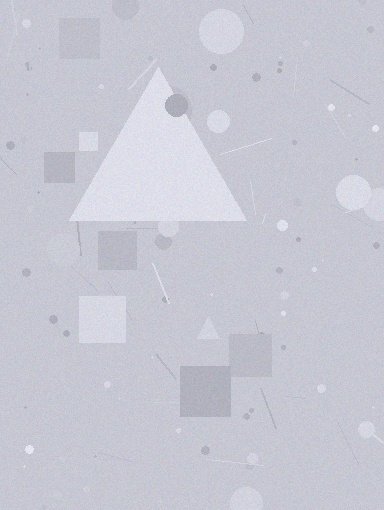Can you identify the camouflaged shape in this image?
The camouflaged shape is a triangle.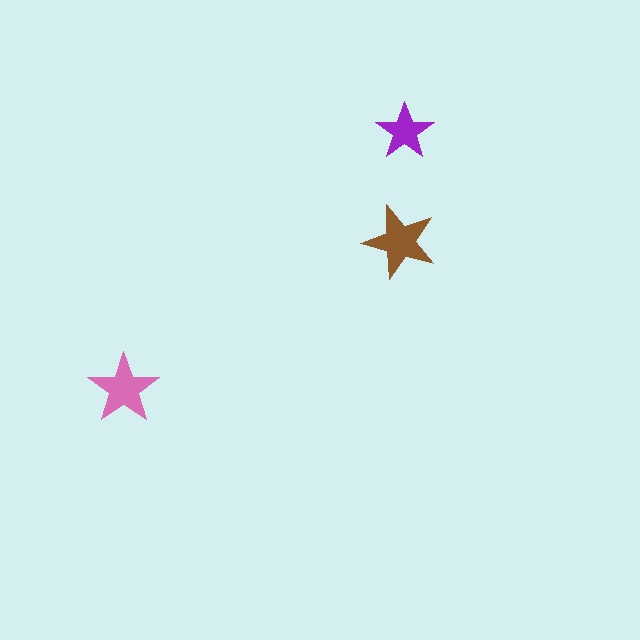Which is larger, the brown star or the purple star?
The brown one.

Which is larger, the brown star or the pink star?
The brown one.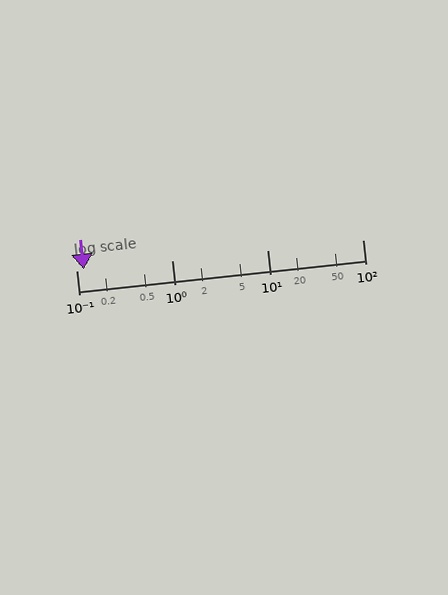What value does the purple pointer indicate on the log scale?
The pointer indicates approximately 0.12.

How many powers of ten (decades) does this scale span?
The scale spans 3 decades, from 0.1 to 100.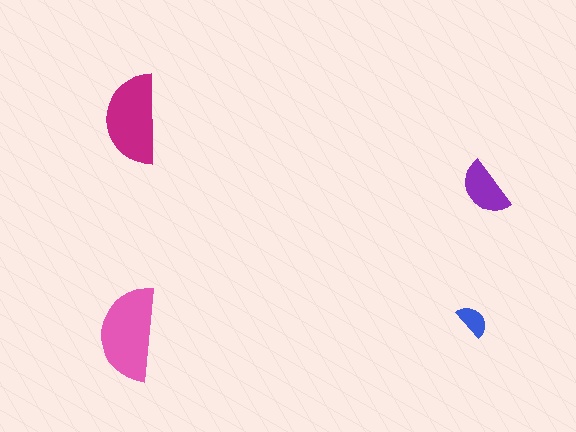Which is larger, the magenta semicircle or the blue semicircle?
The magenta one.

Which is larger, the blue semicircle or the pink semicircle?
The pink one.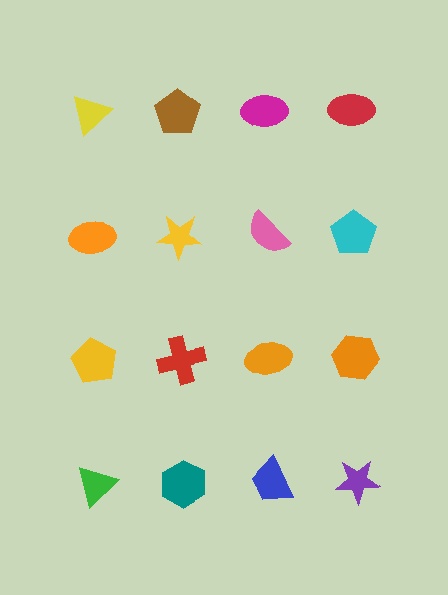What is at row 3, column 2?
A red cross.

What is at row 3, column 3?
An orange ellipse.